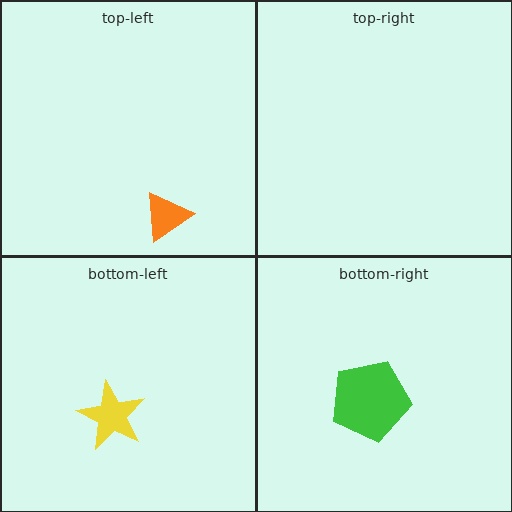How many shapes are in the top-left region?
1.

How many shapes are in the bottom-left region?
1.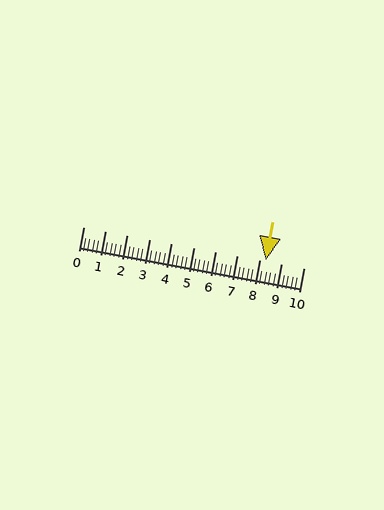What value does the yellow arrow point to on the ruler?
The yellow arrow points to approximately 8.3.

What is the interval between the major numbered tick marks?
The major tick marks are spaced 1 units apart.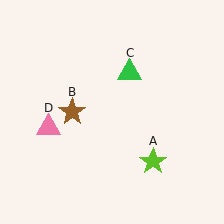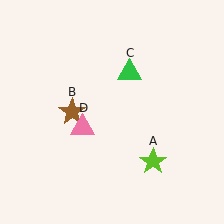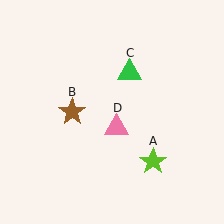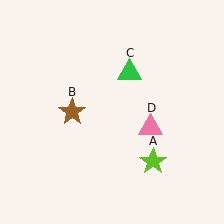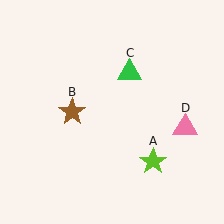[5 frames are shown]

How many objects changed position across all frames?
1 object changed position: pink triangle (object D).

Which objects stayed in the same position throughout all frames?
Lime star (object A) and brown star (object B) and green triangle (object C) remained stationary.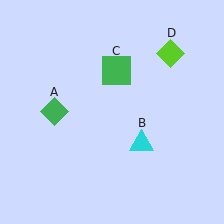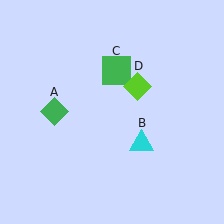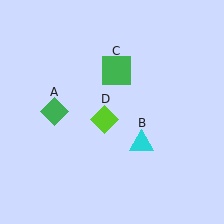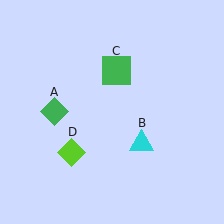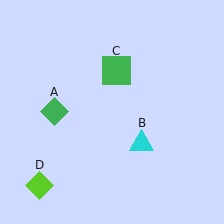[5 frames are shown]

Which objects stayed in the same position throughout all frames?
Green diamond (object A) and cyan triangle (object B) and green square (object C) remained stationary.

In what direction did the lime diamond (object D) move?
The lime diamond (object D) moved down and to the left.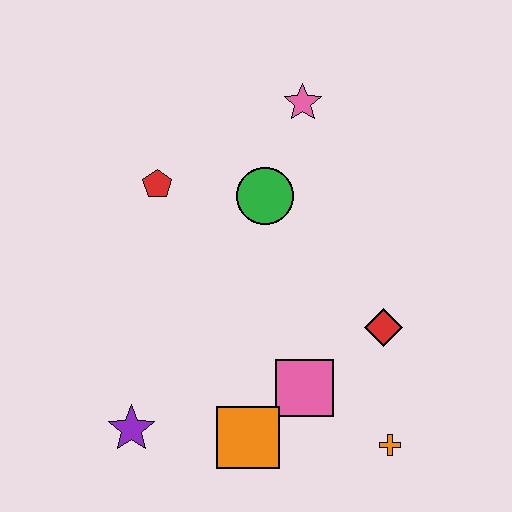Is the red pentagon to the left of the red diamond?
Yes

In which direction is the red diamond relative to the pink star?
The red diamond is below the pink star.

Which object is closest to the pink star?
The green circle is closest to the pink star.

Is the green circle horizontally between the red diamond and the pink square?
No